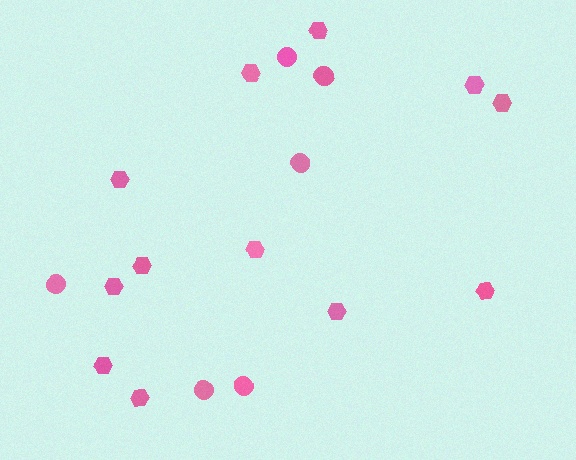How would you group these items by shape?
There are 2 groups: one group of circles (6) and one group of hexagons (12).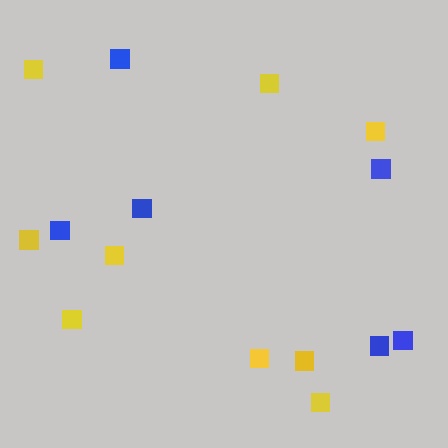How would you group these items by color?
There are 2 groups: one group of blue squares (6) and one group of yellow squares (9).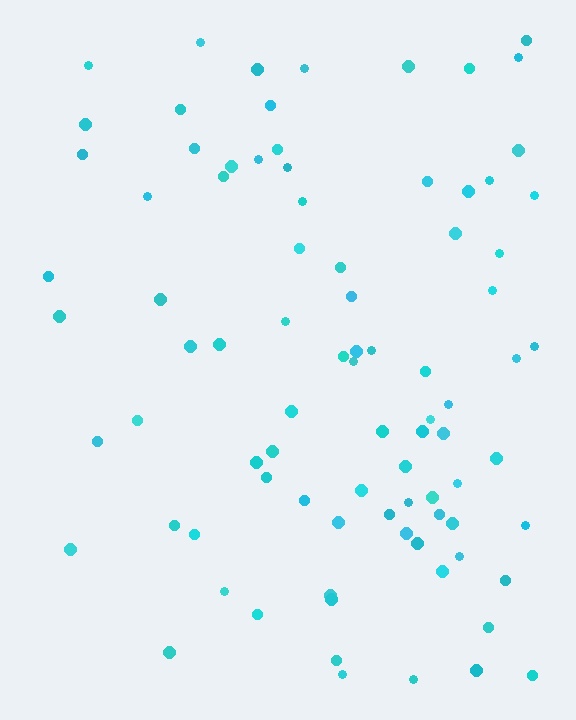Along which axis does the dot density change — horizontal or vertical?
Horizontal.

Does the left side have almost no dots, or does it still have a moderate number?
Still a moderate number, just noticeably fewer than the right.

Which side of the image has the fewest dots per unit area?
The left.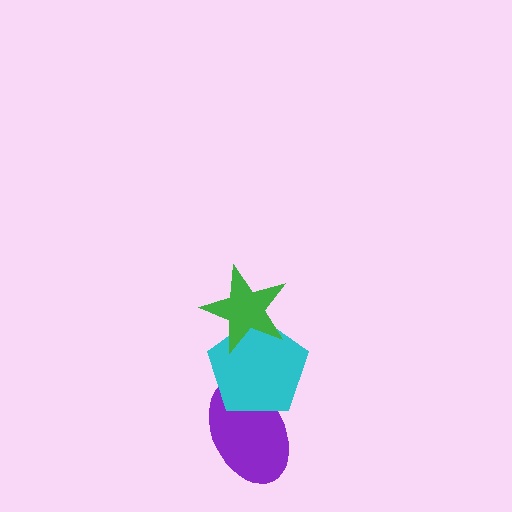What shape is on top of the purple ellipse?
The cyan pentagon is on top of the purple ellipse.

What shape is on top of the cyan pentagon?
The green star is on top of the cyan pentagon.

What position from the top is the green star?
The green star is 1st from the top.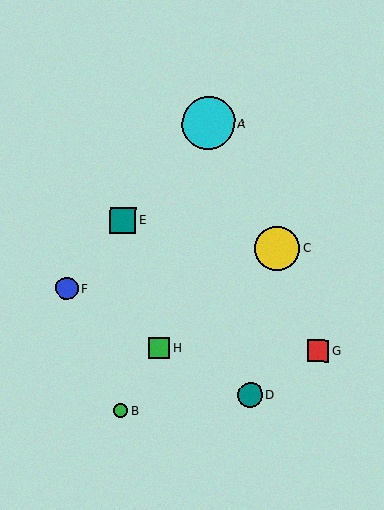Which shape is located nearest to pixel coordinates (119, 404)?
The green circle (labeled B) at (121, 411) is nearest to that location.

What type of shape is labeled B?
Shape B is a green circle.